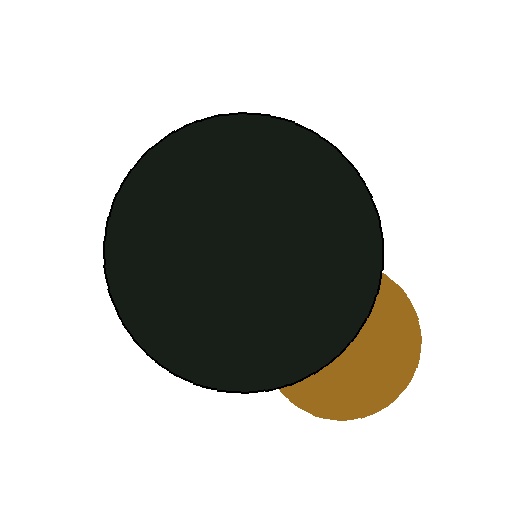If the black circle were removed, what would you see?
You would see the complete brown circle.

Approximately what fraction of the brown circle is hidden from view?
Roughly 50% of the brown circle is hidden behind the black circle.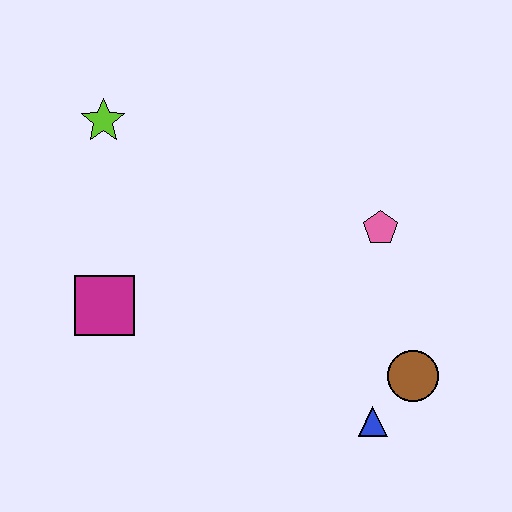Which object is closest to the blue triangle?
The brown circle is closest to the blue triangle.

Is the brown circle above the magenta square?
No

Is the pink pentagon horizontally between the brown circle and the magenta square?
Yes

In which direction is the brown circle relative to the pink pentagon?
The brown circle is below the pink pentagon.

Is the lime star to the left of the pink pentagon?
Yes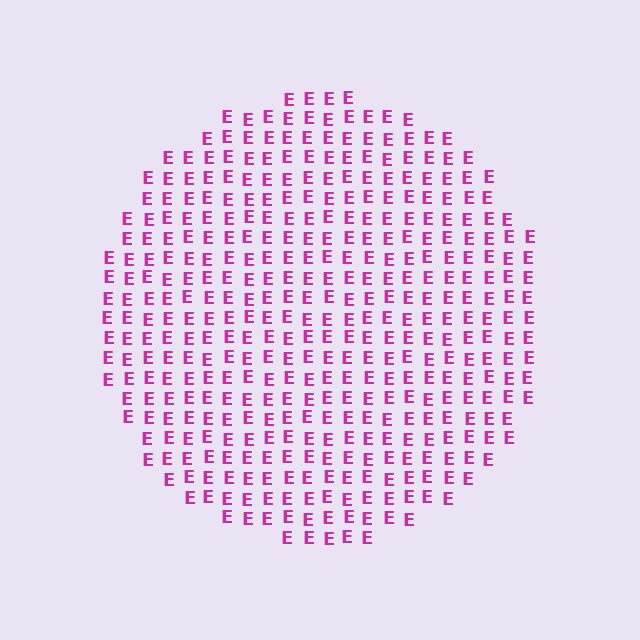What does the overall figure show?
The overall figure shows a circle.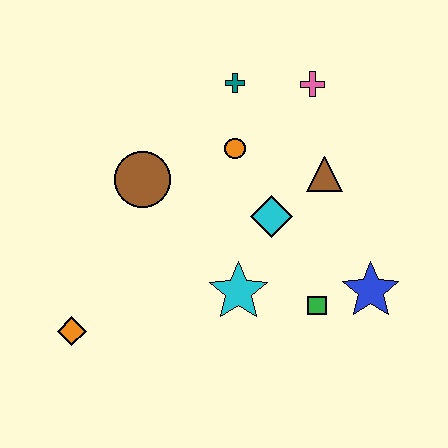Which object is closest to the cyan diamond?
The brown triangle is closest to the cyan diamond.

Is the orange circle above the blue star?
Yes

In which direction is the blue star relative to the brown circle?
The blue star is to the right of the brown circle.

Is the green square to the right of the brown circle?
Yes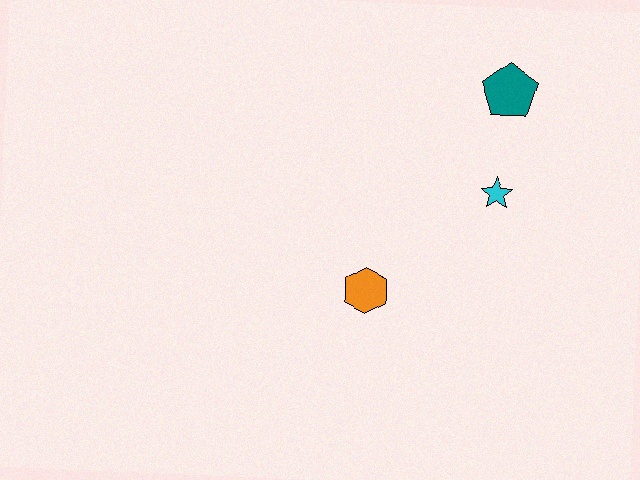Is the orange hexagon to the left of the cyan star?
Yes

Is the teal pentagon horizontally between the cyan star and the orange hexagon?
No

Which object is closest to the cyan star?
The teal pentagon is closest to the cyan star.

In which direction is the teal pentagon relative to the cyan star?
The teal pentagon is above the cyan star.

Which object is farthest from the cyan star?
The orange hexagon is farthest from the cyan star.